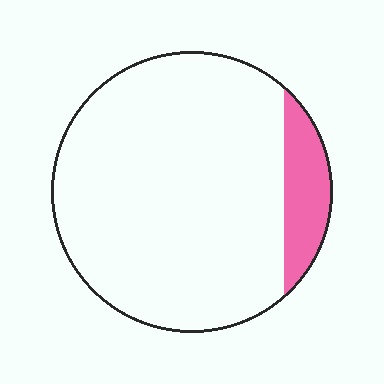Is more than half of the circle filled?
No.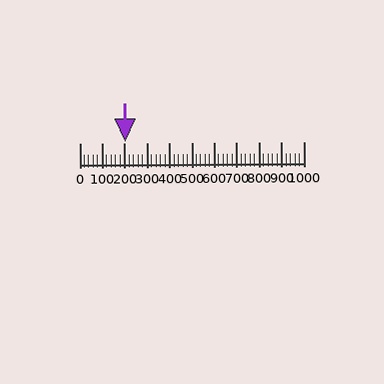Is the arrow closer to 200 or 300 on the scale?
The arrow is closer to 200.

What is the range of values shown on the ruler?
The ruler shows values from 0 to 1000.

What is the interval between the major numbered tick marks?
The major tick marks are spaced 100 units apart.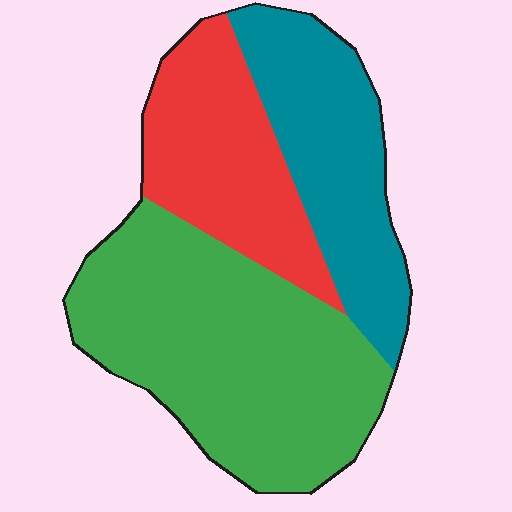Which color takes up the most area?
Green, at roughly 50%.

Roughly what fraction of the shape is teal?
Teal takes up between a quarter and a half of the shape.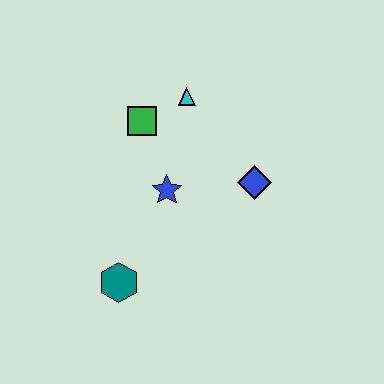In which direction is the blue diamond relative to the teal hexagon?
The blue diamond is to the right of the teal hexagon.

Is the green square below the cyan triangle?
Yes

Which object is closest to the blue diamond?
The blue star is closest to the blue diamond.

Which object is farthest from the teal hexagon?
The cyan triangle is farthest from the teal hexagon.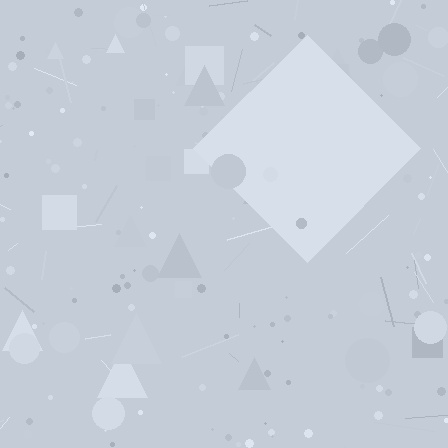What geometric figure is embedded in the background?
A diamond is embedded in the background.